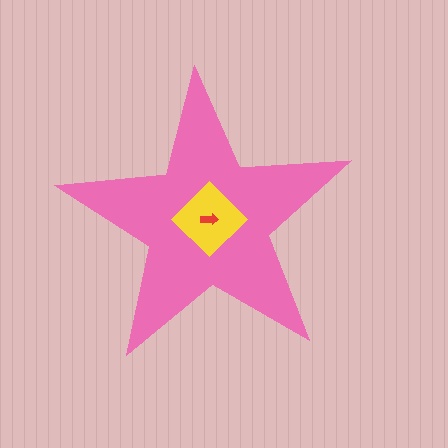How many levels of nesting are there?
3.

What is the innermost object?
The red arrow.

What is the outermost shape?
The pink star.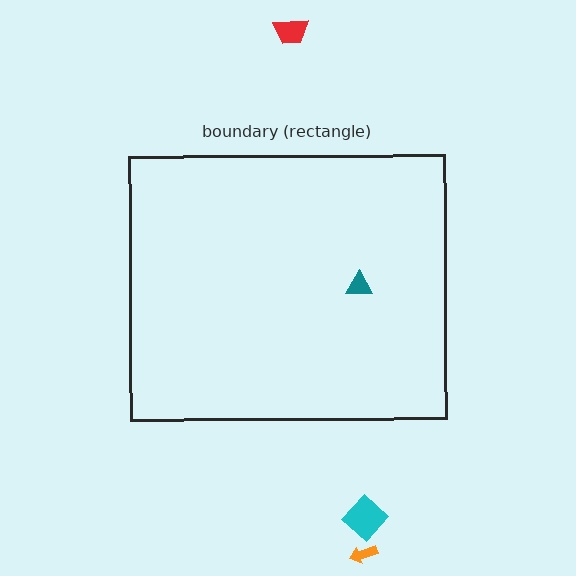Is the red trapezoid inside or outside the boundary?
Outside.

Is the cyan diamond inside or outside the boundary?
Outside.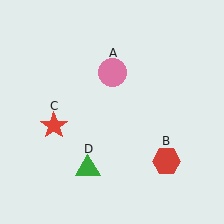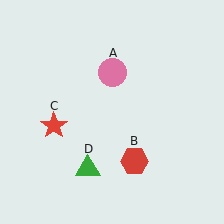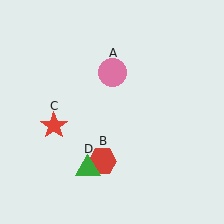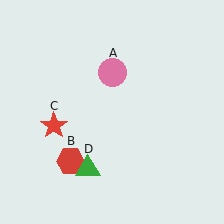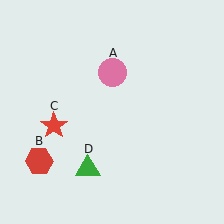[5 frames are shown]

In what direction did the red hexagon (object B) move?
The red hexagon (object B) moved left.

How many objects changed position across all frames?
1 object changed position: red hexagon (object B).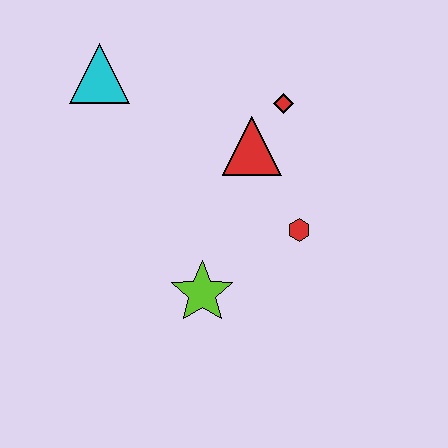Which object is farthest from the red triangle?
The cyan triangle is farthest from the red triangle.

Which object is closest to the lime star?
The red hexagon is closest to the lime star.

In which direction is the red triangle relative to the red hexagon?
The red triangle is above the red hexagon.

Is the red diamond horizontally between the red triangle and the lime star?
No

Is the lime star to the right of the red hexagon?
No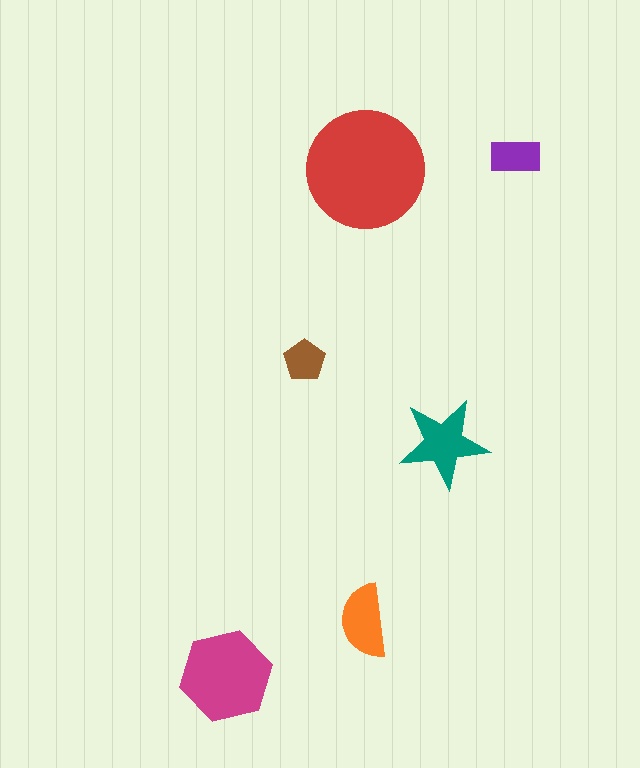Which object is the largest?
The red circle.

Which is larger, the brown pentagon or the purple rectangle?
The purple rectangle.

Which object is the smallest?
The brown pentagon.